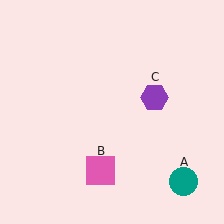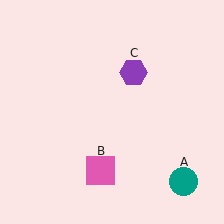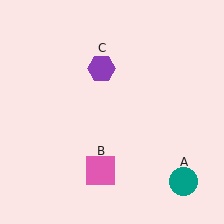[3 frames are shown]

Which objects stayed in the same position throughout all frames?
Teal circle (object A) and pink square (object B) remained stationary.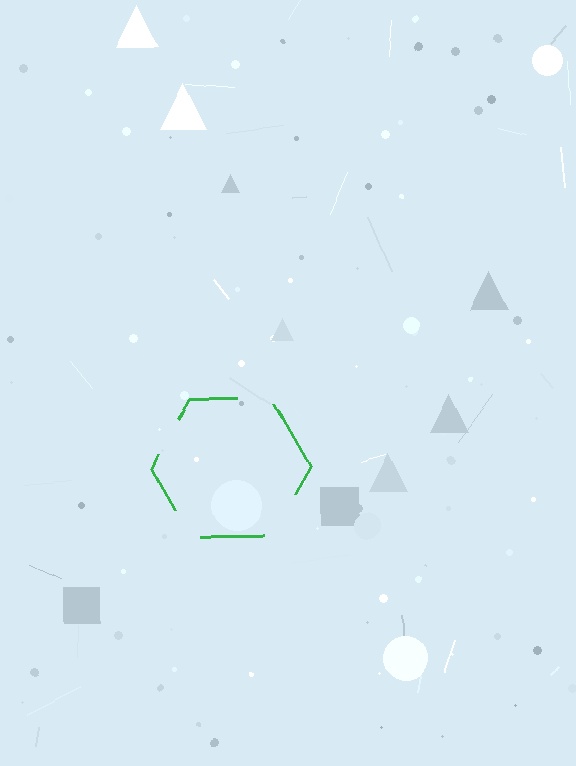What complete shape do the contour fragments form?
The contour fragments form a hexagon.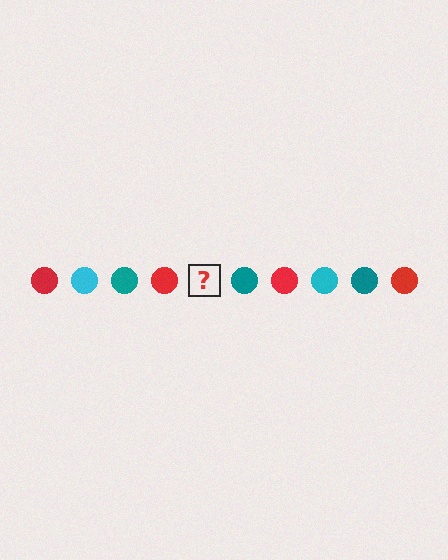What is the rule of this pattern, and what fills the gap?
The rule is that the pattern cycles through red, cyan, teal circles. The gap should be filled with a cyan circle.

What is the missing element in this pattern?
The missing element is a cyan circle.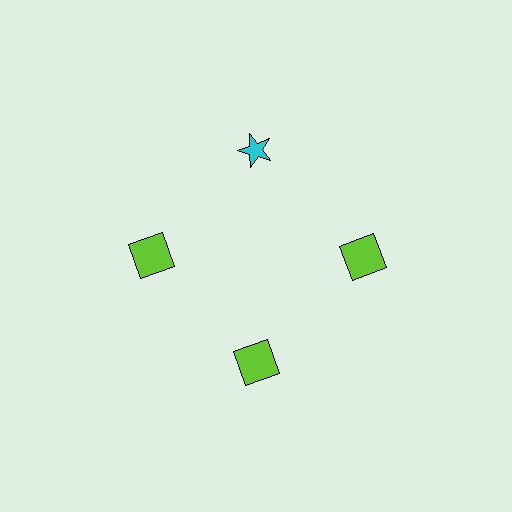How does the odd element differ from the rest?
It differs in both color (cyan instead of lime) and shape (star instead of square).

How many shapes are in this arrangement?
There are 4 shapes arranged in a ring pattern.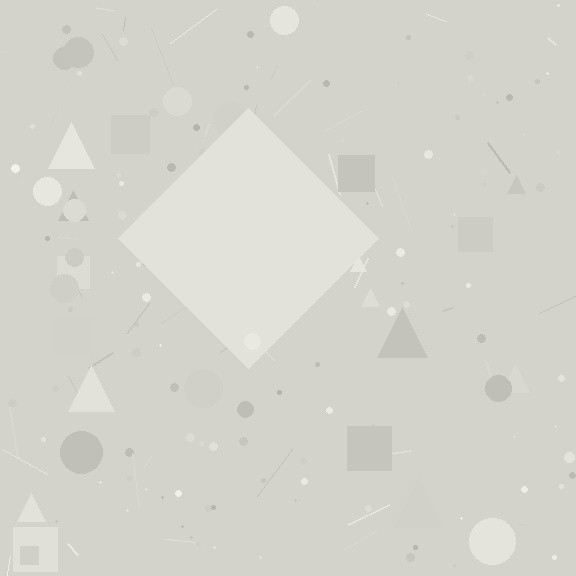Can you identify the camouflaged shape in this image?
The camouflaged shape is a diamond.